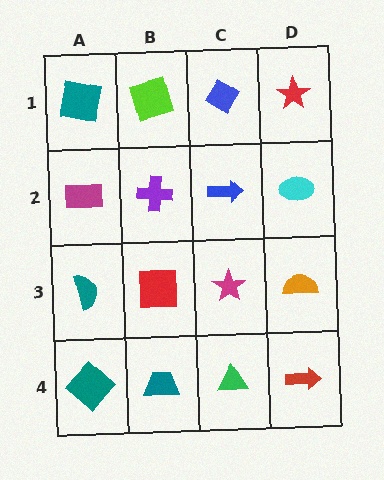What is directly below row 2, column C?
A magenta star.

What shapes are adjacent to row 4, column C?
A magenta star (row 3, column C), a teal trapezoid (row 4, column B), a red arrow (row 4, column D).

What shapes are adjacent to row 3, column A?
A magenta rectangle (row 2, column A), a teal diamond (row 4, column A), a red square (row 3, column B).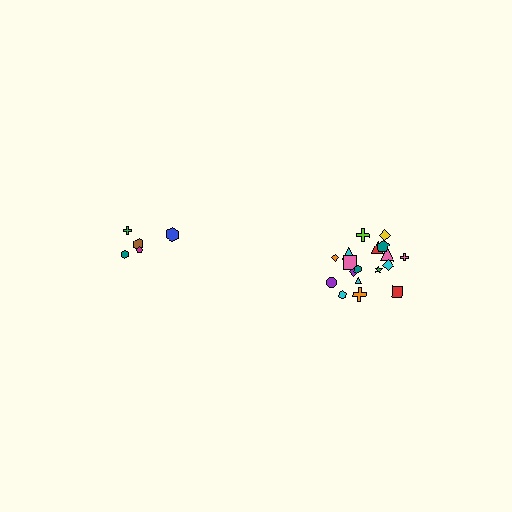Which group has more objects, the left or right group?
The right group.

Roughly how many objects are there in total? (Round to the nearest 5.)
Roughly 25 objects in total.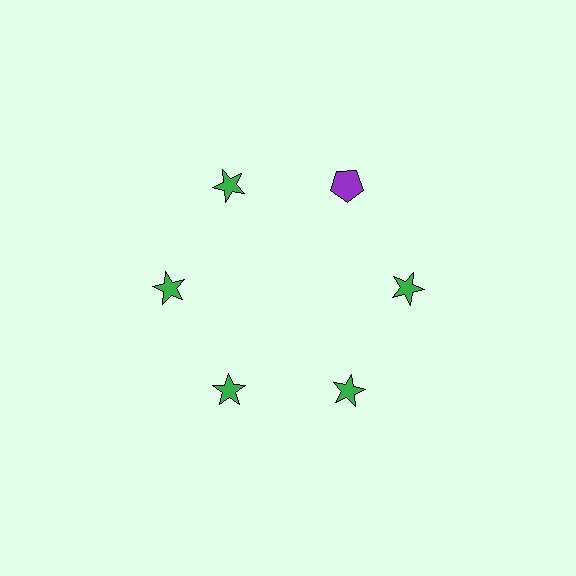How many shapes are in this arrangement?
There are 6 shapes arranged in a ring pattern.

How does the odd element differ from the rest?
It differs in both color (purple instead of green) and shape (pentagon instead of star).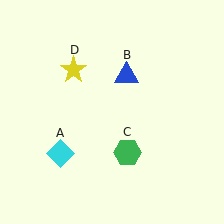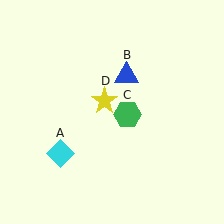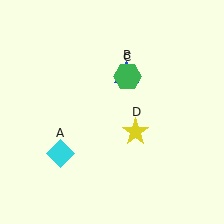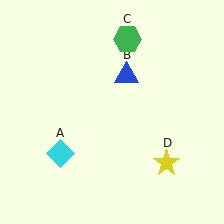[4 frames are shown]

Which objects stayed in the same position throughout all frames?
Cyan diamond (object A) and blue triangle (object B) remained stationary.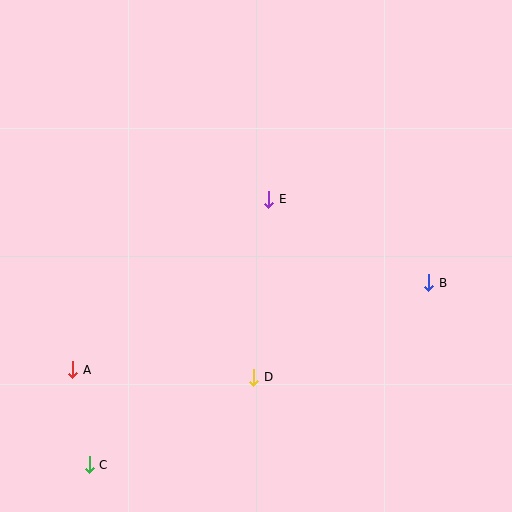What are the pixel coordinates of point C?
Point C is at (89, 465).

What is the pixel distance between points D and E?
The distance between D and E is 178 pixels.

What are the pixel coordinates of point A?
Point A is at (73, 370).